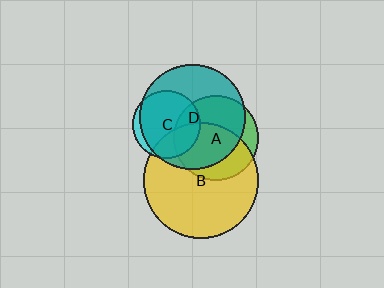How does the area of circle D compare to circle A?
Approximately 1.6 times.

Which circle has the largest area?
Circle B (yellow).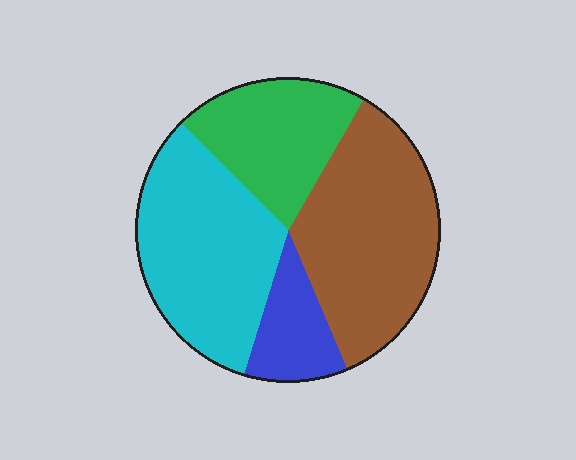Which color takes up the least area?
Blue, at roughly 10%.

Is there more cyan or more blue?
Cyan.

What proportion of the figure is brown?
Brown covers roughly 35% of the figure.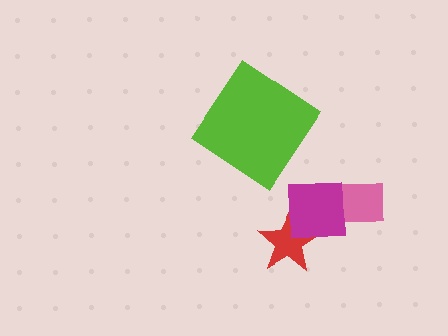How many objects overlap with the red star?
1 object overlaps with the red star.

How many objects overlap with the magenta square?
2 objects overlap with the magenta square.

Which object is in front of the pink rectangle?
The magenta square is in front of the pink rectangle.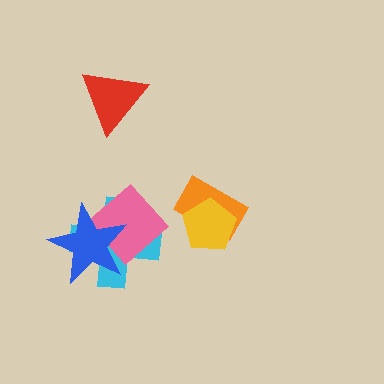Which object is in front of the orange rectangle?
The yellow pentagon is in front of the orange rectangle.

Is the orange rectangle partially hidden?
Yes, it is partially covered by another shape.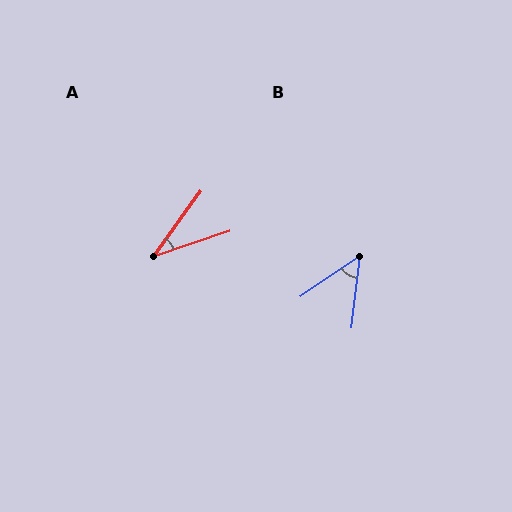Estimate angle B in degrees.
Approximately 49 degrees.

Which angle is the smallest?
A, at approximately 35 degrees.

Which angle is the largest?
B, at approximately 49 degrees.